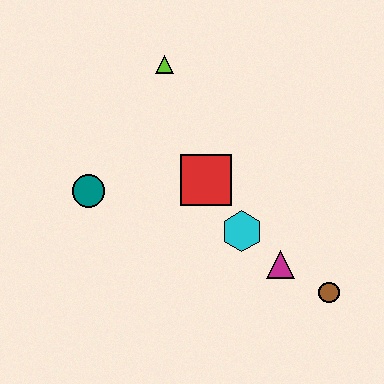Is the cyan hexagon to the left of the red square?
No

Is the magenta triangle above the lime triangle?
No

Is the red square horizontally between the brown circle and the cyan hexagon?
No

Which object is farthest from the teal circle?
The brown circle is farthest from the teal circle.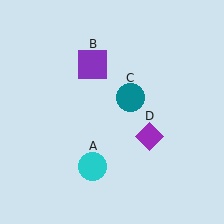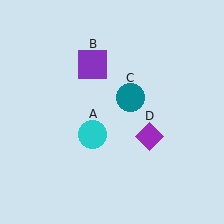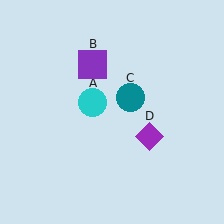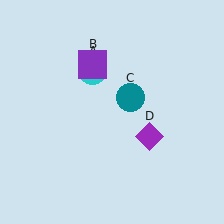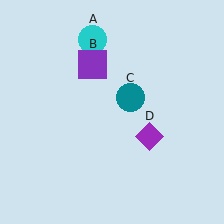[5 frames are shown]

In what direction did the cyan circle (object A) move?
The cyan circle (object A) moved up.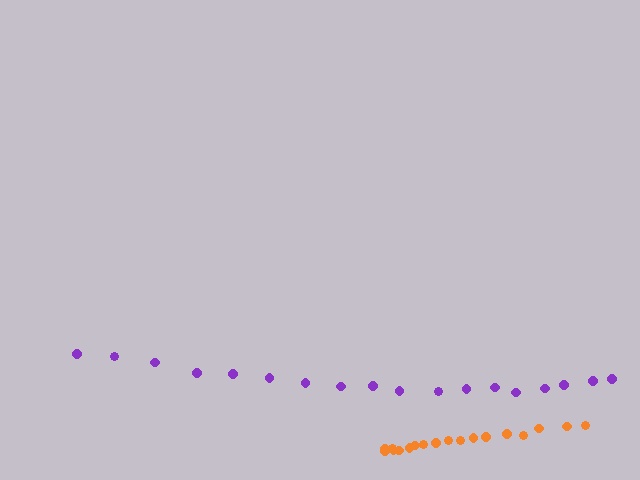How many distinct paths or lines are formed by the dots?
There are 2 distinct paths.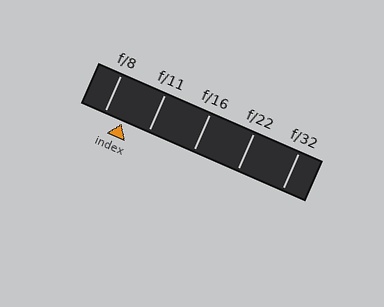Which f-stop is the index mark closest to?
The index mark is closest to f/8.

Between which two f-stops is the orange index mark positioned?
The index mark is between f/8 and f/11.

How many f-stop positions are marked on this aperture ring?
There are 5 f-stop positions marked.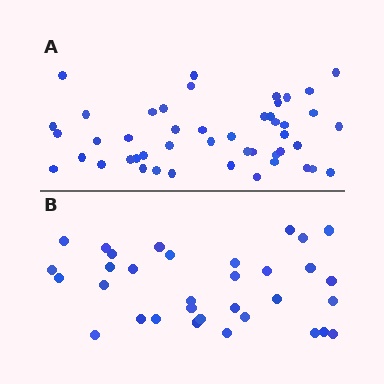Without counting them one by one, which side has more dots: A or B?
Region A (the top region) has more dots.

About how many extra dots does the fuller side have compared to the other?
Region A has approximately 15 more dots than region B.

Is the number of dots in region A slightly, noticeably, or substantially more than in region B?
Region A has noticeably more, but not dramatically so. The ratio is roughly 1.4 to 1.